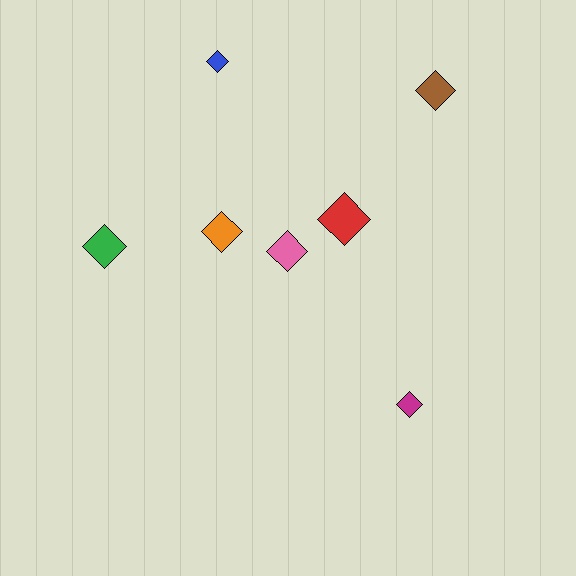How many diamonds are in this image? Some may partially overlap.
There are 7 diamonds.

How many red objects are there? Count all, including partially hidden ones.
There is 1 red object.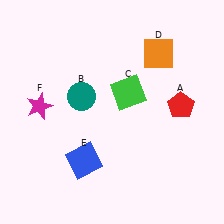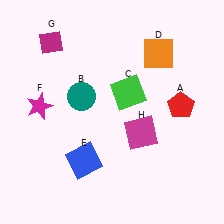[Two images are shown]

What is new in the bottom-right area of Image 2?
A magenta square (H) was added in the bottom-right area of Image 2.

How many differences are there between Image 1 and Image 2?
There are 2 differences between the two images.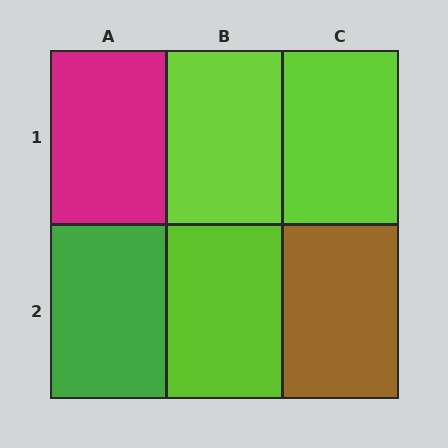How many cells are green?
1 cell is green.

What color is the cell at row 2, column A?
Green.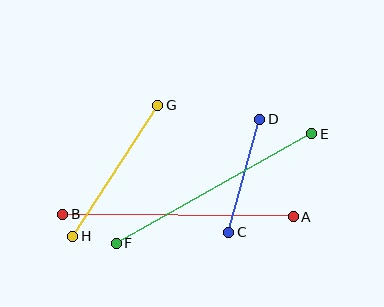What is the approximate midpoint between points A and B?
The midpoint is at approximately (178, 216) pixels.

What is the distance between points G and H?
The distance is approximately 156 pixels.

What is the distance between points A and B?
The distance is approximately 231 pixels.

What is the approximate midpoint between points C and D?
The midpoint is at approximately (244, 176) pixels.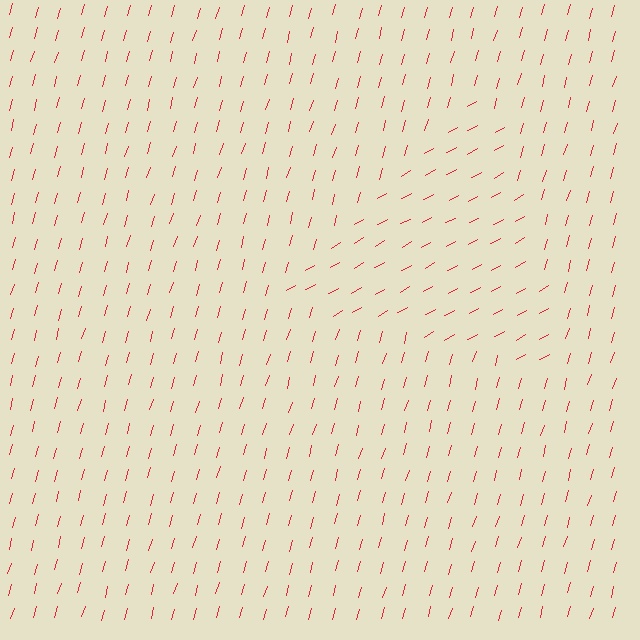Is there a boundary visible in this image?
Yes, there is a texture boundary formed by a change in line orientation.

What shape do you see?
I see a triangle.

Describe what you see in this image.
The image is filled with small red line segments. A triangle region in the image has lines oriented differently from the surrounding lines, creating a visible texture boundary.